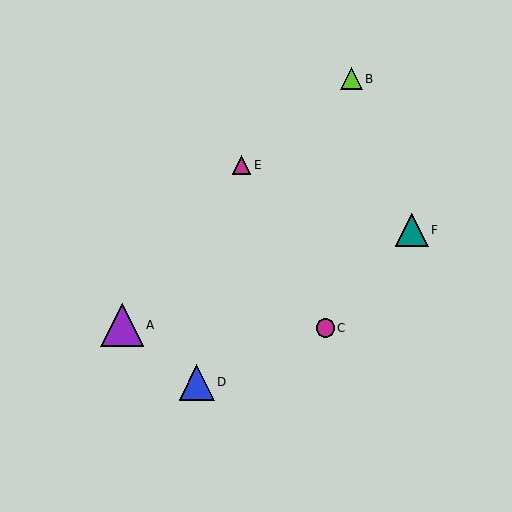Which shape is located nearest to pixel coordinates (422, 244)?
The teal triangle (labeled F) at (412, 230) is nearest to that location.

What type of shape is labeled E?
Shape E is a magenta triangle.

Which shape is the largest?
The purple triangle (labeled A) is the largest.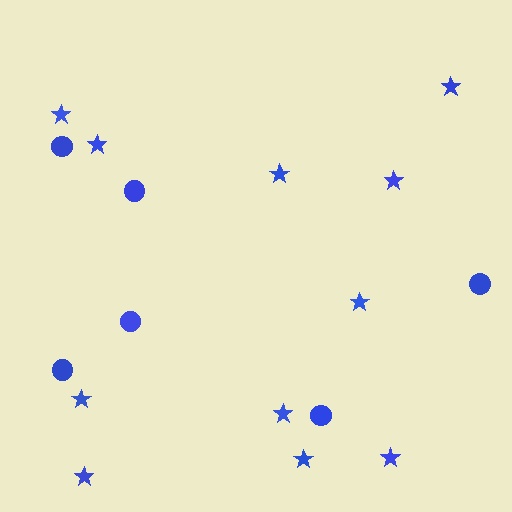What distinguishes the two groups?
There are 2 groups: one group of stars (11) and one group of circles (6).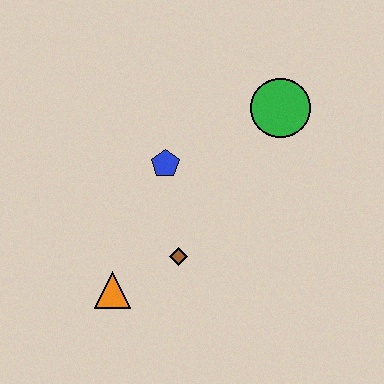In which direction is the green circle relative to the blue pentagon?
The green circle is to the right of the blue pentagon.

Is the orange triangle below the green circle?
Yes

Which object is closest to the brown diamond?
The orange triangle is closest to the brown diamond.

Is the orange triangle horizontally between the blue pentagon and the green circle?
No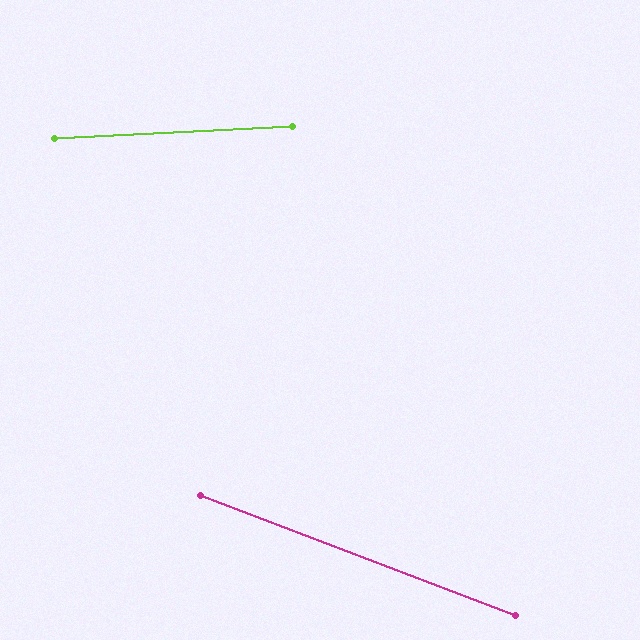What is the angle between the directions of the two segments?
Approximately 24 degrees.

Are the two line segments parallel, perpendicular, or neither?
Neither parallel nor perpendicular — they differ by about 24°.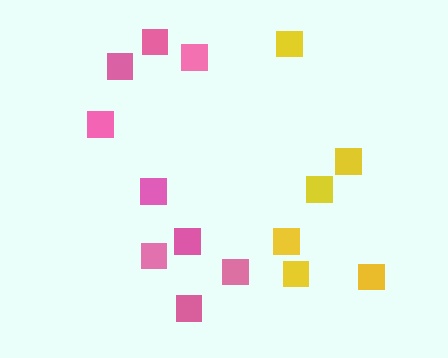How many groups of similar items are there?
There are 2 groups: one group of pink squares (9) and one group of yellow squares (6).